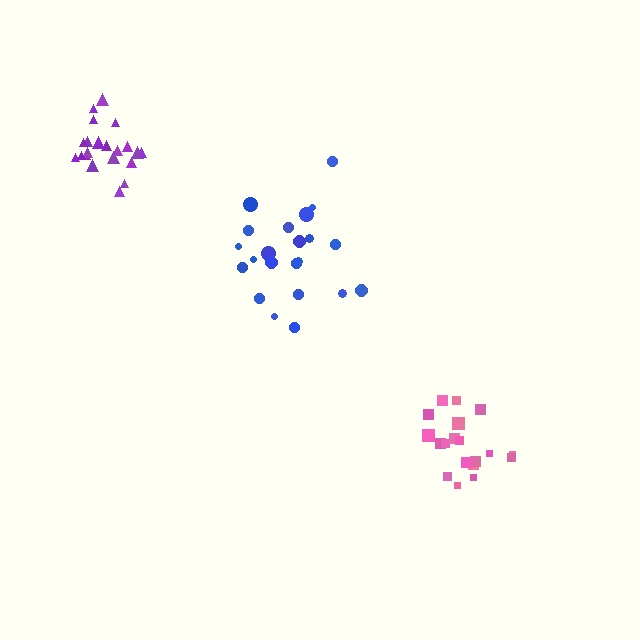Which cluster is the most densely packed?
Purple.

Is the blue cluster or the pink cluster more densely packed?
Pink.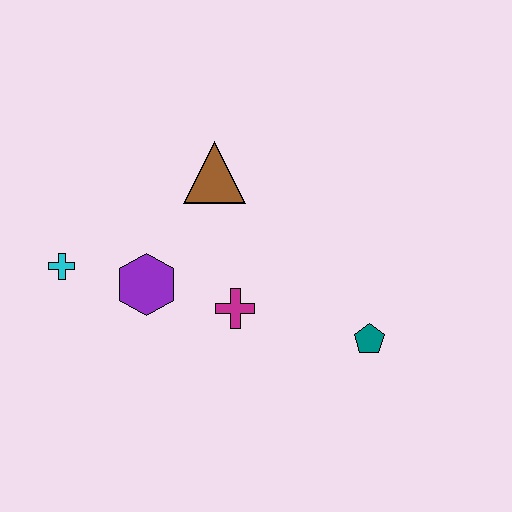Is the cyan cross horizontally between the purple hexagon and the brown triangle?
No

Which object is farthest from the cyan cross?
The teal pentagon is farthest from the cyan cross.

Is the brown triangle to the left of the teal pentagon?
Yes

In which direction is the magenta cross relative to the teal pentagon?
The magenta cross is to the left of the teal pentagon.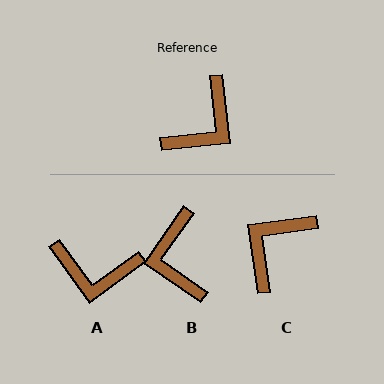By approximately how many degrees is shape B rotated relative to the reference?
Approximately 131 degrees clockwise.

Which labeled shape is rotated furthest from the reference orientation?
C, about 178 degrees away.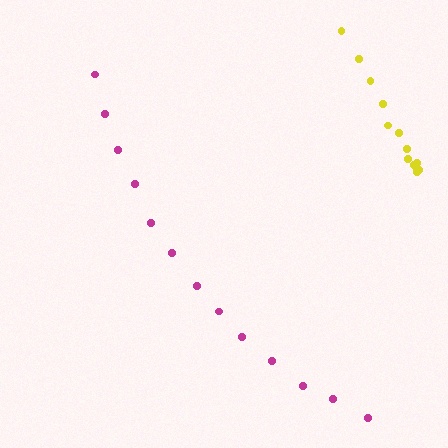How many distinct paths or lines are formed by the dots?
There are 2 distinct paths.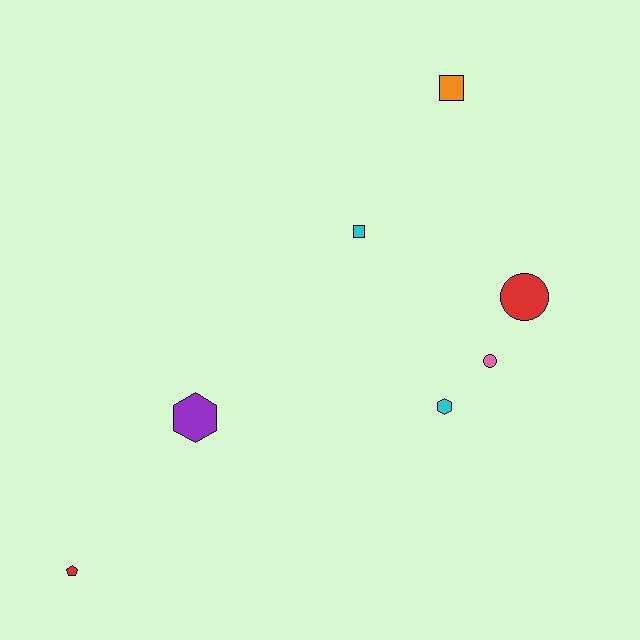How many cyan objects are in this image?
There are 2 cyan objects.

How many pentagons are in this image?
There is 1 pentagon.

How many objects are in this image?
There are 7 objects.